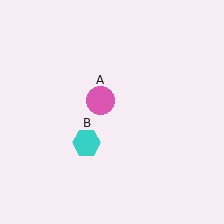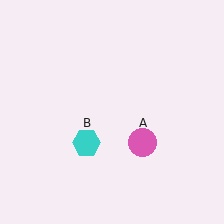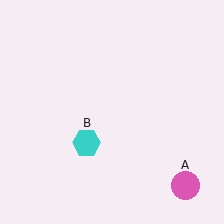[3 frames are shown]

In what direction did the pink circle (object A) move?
The pink circle (object A) moved down and to the right.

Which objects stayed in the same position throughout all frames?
Cyan hexagon (object B) remained stationary.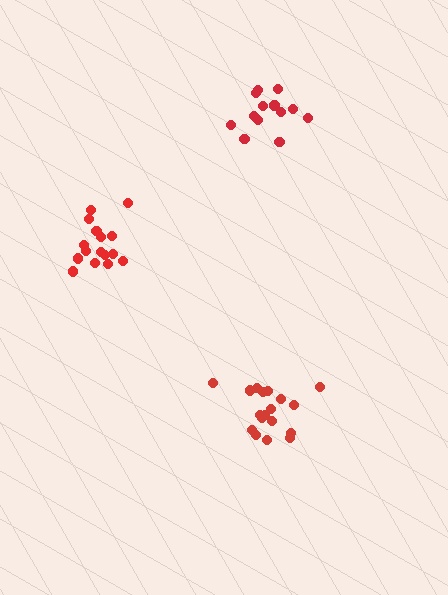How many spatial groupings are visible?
There are 3 spatial groupings.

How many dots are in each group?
Group 1: 18 dots, Group 2: 13 dots, Group 3: 16 dots (47 total).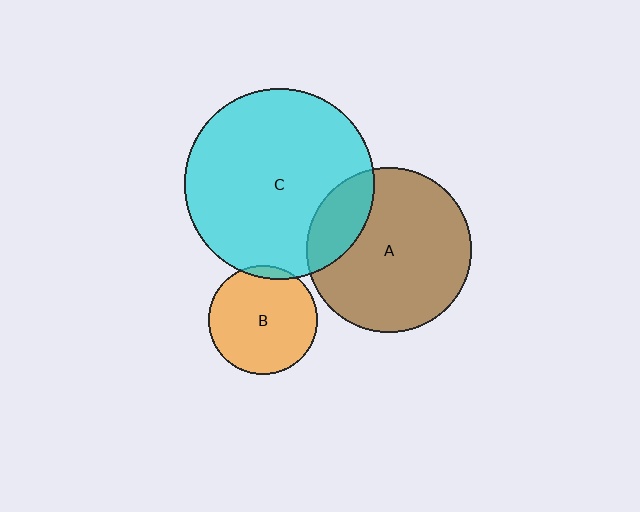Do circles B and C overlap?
Yes.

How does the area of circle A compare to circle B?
Approximately 2.3 times.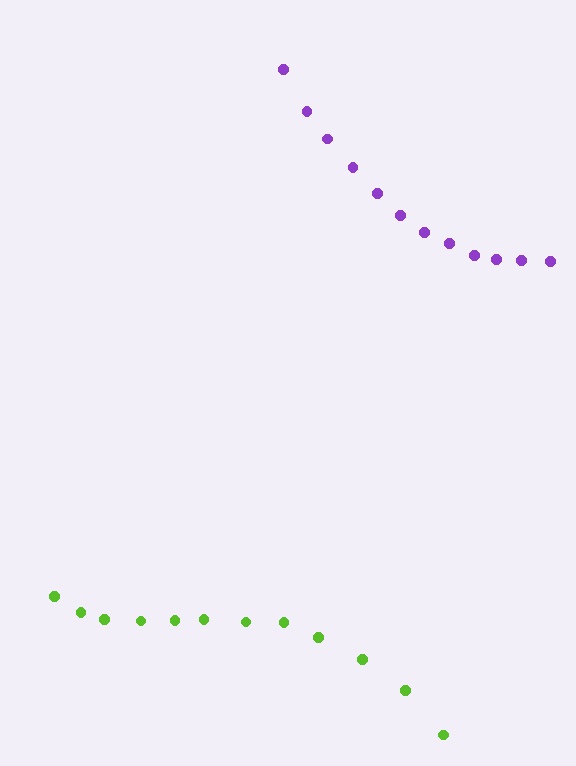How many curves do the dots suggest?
There are 2 distinct paths.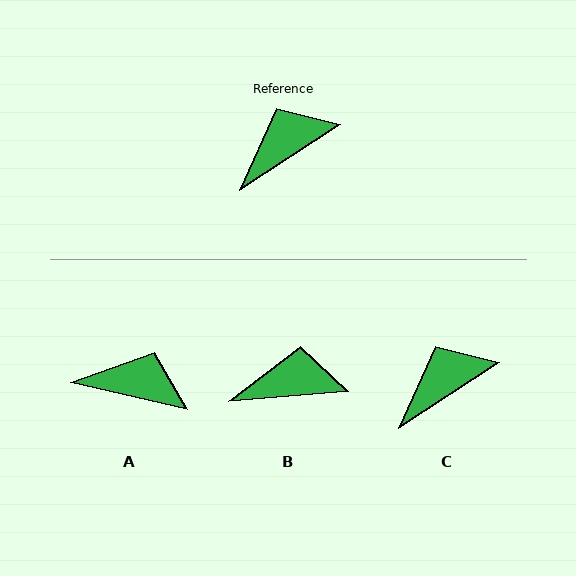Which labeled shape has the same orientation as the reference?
C.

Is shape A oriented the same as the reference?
No, it is off by about 46 degrees.